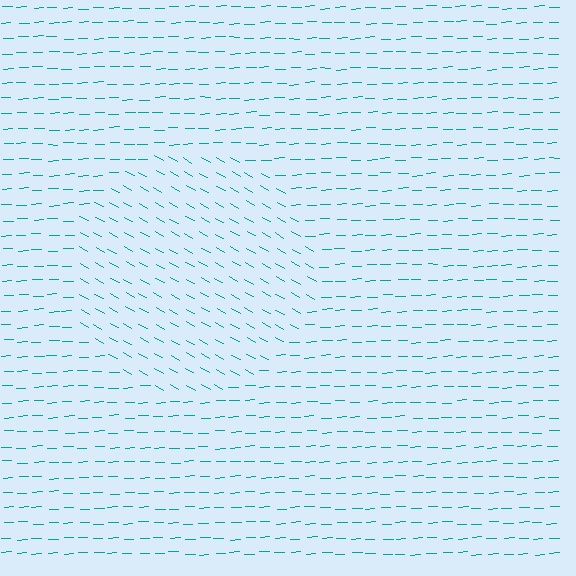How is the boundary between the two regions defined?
The boundary is defined purely by a change in line orientation (approximately 32 degrees difference). All lines are the same color and thickness.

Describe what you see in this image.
The image is filled with small teal line segments. A circle region in the image has lines oriented differently from the surrounding lines, creating a visible texture boundary.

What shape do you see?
I see a circle.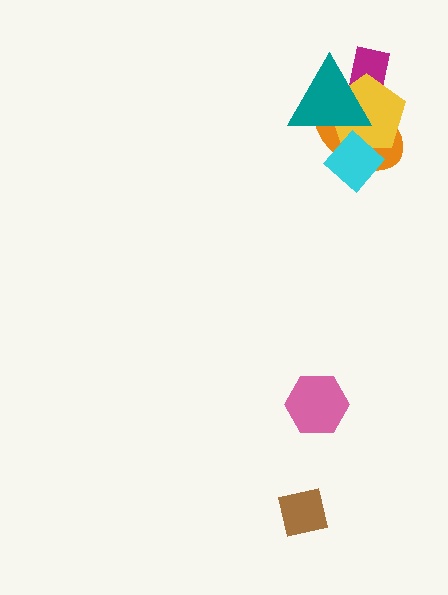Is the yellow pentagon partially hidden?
Yes, it is partially covered by another shape.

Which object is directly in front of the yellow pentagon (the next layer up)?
The cyan diamond is directly in front of the yellow pentagon.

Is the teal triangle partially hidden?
No, no other shape covers it.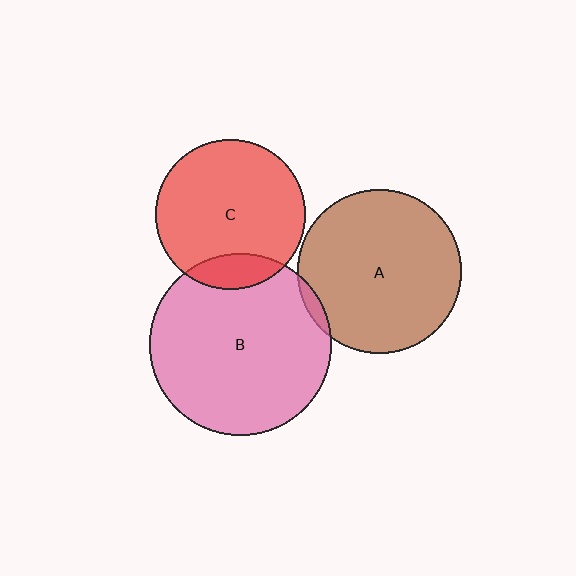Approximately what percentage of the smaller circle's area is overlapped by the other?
Approximately 15%.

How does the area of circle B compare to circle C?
Approximately 1.5 times.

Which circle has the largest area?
Circle B (pink).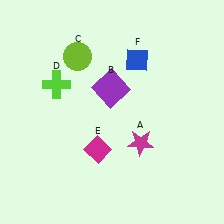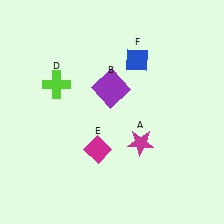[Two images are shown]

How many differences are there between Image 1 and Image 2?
There is 1 difference between the two images.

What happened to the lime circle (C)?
The lime circle (C) was removed in Image 2. It was in the top-left area of Image 1.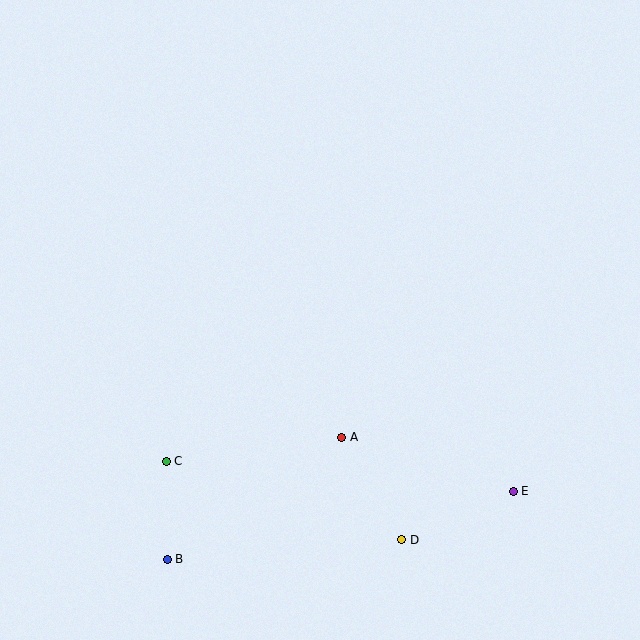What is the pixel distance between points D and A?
The distance between D and A is 119 pixels.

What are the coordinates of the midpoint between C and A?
The midpoint between C and A is at (254, 449).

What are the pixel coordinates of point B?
Point B is at (167, 559).